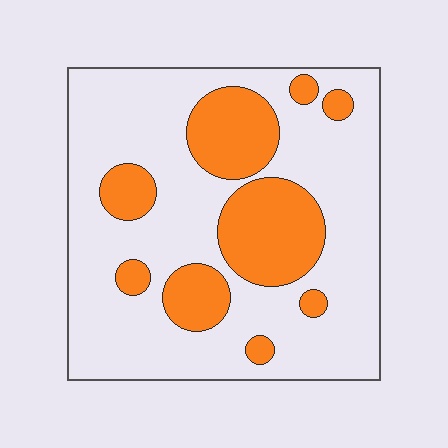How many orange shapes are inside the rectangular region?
9.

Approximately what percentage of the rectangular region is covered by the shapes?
Approximately 25%.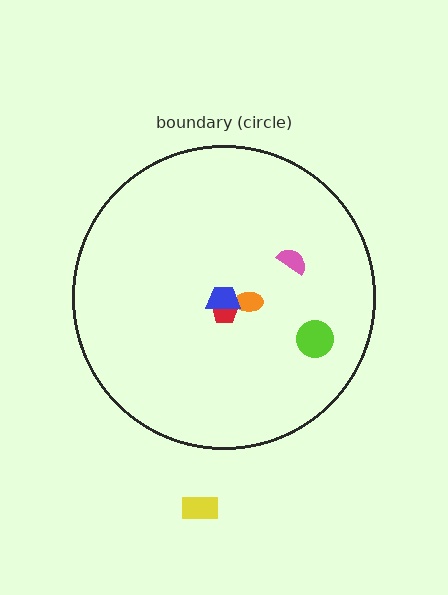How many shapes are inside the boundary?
5 inside, 1 outside.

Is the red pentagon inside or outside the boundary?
Inside.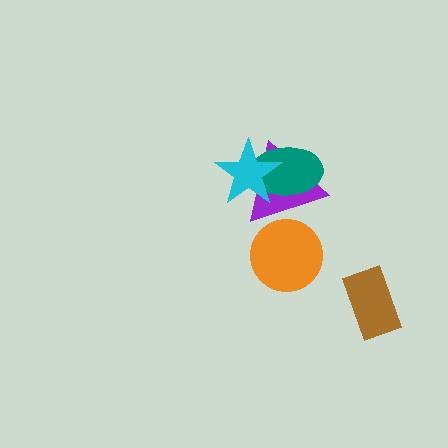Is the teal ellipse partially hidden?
Yes, it is partially covered by another shape.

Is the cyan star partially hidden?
No, no other shape covers it.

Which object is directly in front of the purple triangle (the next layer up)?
The teal ellipse is directly in front of the purple triangle.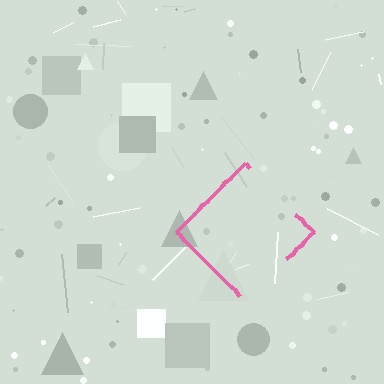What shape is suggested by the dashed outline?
The dashed outline suggests a diamond.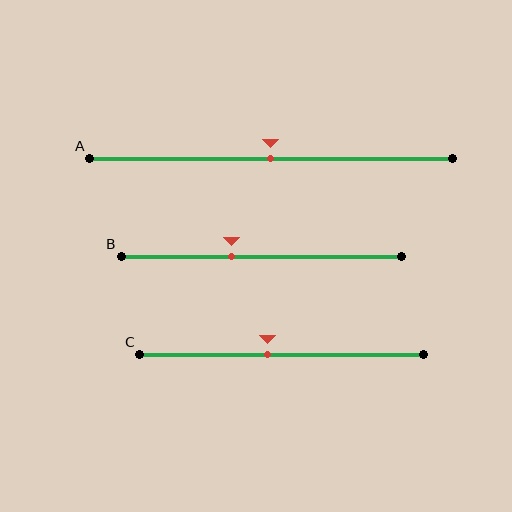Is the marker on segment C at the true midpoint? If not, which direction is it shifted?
No, the marker on segment C is shifted to the left by about 5% of the segment length.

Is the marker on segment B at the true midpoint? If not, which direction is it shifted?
No, the marker on segment B is shifted to the left by about 11% of the segment length.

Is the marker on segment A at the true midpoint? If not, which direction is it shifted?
Yes, the marker on segment A is at the true midpoint.